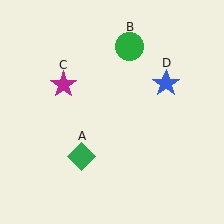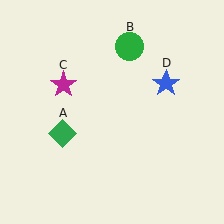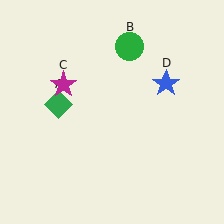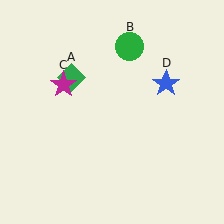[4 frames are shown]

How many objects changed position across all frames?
1 object changed position: green diamond (object A).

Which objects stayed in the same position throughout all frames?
Green circle (object B) and magenta star (object C) and blue star (object D) remained stationary.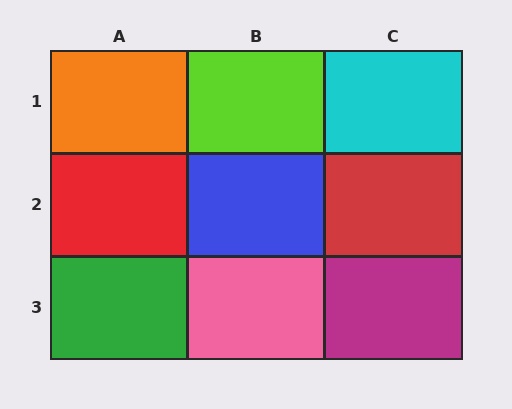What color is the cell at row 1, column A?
Orange.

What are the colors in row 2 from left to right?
Red, blue, red.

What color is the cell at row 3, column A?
Green.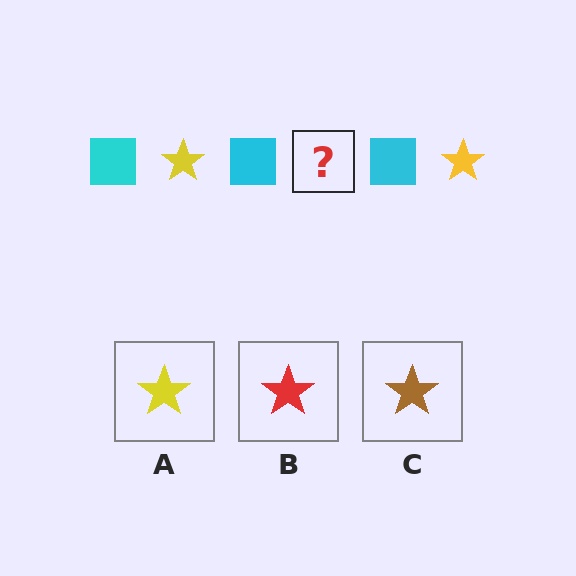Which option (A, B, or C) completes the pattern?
A.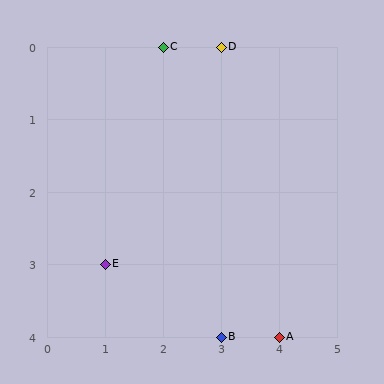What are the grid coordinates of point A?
Point A is at grid coordinates (4, 4).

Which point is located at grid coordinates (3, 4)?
Point B is at (3, 4).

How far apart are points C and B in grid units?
Points C and B are 1 column and 4 rows apart (about 4.1 grid units diagonally).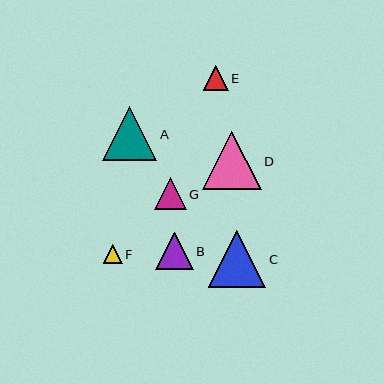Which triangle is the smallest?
Triangle F is the smallest with a size of approximately 19 pixels.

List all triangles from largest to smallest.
From largest to smallest: D, C, A, B, G, E, F.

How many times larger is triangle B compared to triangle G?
Triangle B is approximately 1.2 times the size of triangle G.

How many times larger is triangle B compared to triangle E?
Triangle B is approximately 1.5 times the size of triangle E.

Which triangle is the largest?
Triangle D is the largest with a size of approximately 58 pixels.